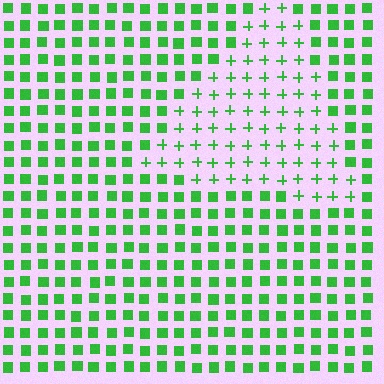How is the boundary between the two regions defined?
The boundary is defined by a change in element shape: plus signs inside vs. squares outside. All elements share the same color and spacing.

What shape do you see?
I see a triangle.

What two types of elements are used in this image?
The image uses plus signs inside the triangle region and squares outside it.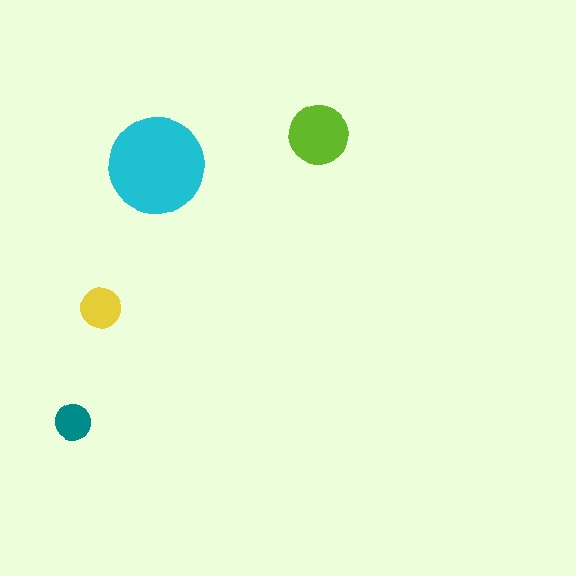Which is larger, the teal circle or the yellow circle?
The yellow one.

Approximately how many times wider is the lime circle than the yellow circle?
About 1.5 times wider.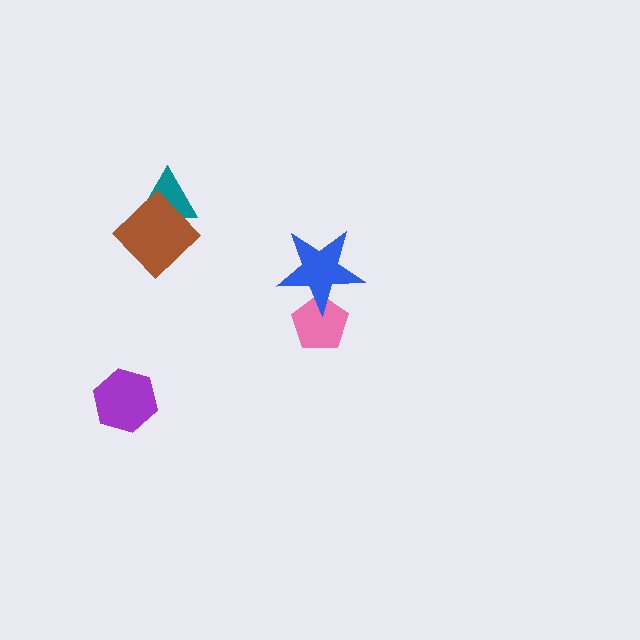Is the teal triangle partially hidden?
Yes, it is partially covered by another shape.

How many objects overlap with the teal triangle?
1 object overlaps with the teal triangle.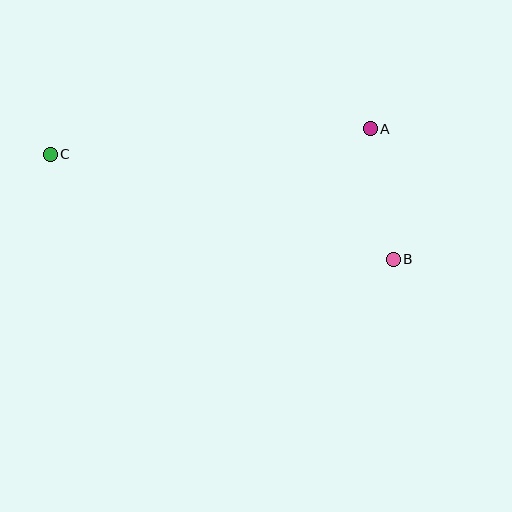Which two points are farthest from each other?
Points B and C are farthest from each other.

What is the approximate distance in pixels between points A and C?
The distance between A and C is approximately 321 pixels.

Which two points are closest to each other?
Points A and B are closest to each other.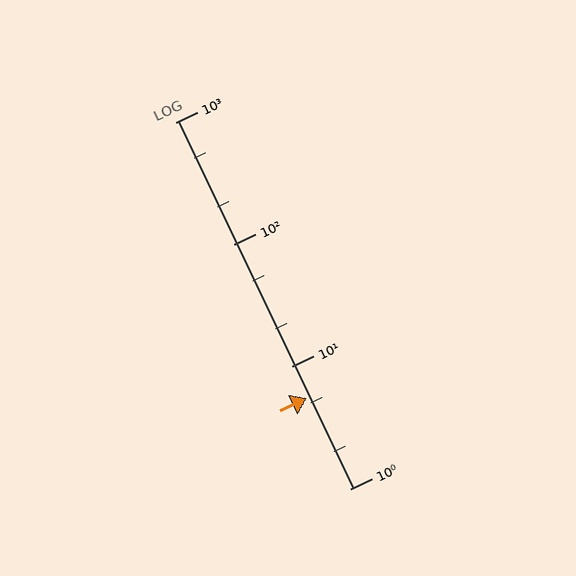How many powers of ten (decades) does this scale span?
The scale spans 3 decades, from 1 to 1000.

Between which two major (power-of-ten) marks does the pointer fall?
The pointer is between 1 and 10.